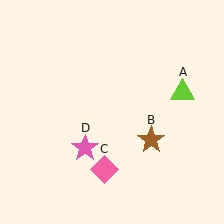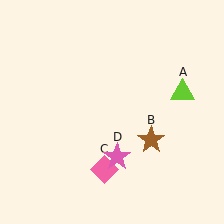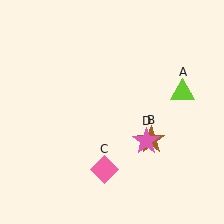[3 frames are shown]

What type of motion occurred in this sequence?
The pink star (object D) rotated counterclockwise around the center of the scene.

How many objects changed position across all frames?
1 object changed position: pink star (object D).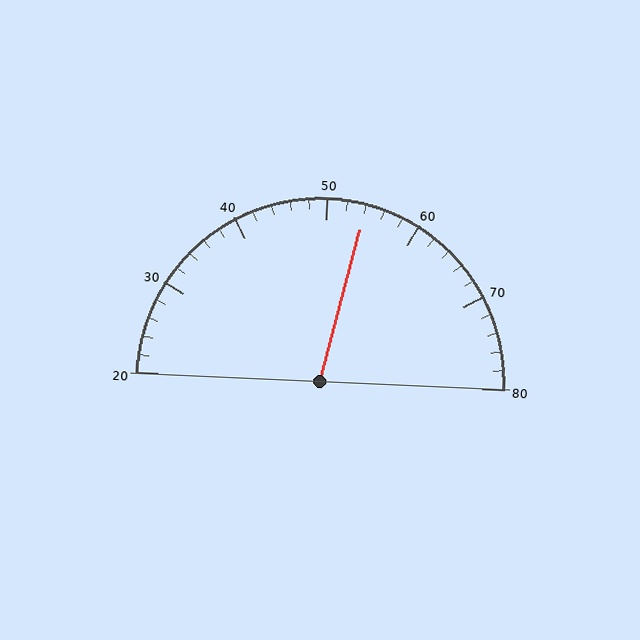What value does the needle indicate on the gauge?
The needle indicates approximately 54.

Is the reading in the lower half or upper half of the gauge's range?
The reading is in the upper half of the range (20 to 80).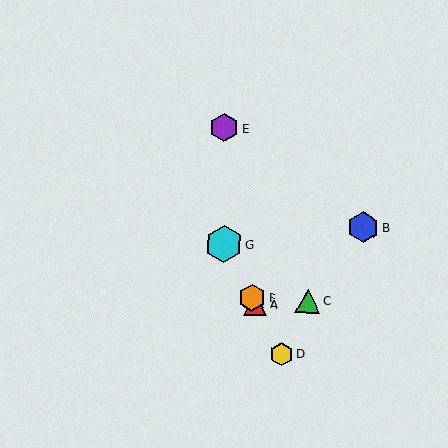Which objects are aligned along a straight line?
Objects A, D, F, G are aligned along a straight line.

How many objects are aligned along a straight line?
4 objects (A, D, F, G) are aligned along a straight line.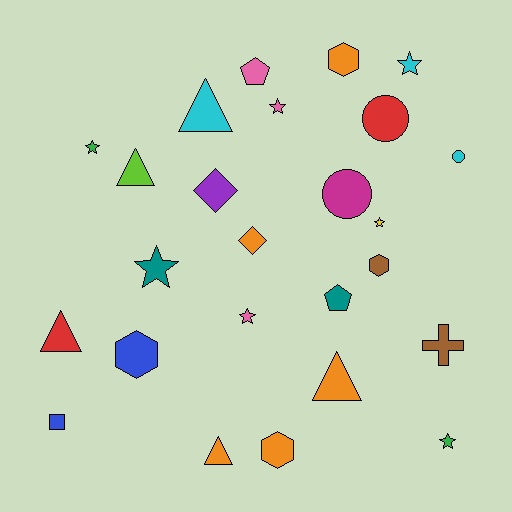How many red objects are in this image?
There are 2 red objects.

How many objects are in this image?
There are 25 objects.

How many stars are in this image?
There are 7 stars.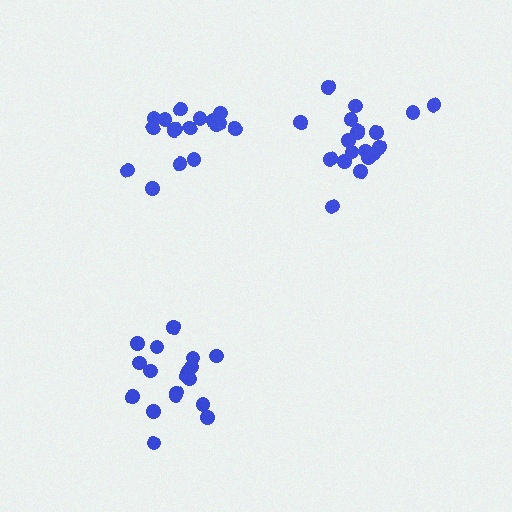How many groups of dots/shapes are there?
There are 3 groups.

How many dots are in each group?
Group 1: 21 dots, Group 2: 18 dots, Group 3: 17 dots (56 total).